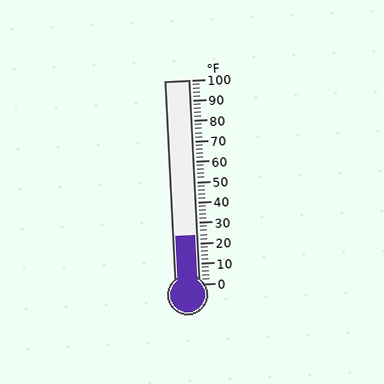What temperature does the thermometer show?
The thermometer shows approximately 24°F.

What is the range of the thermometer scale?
The thermometer scale ranges from 0°F to 100°F.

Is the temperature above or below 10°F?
The temperature is above 10°F.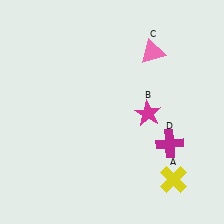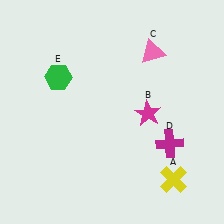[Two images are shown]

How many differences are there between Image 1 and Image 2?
There is 1 difference between the two images.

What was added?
A green hexagon (E) was added in Image 2.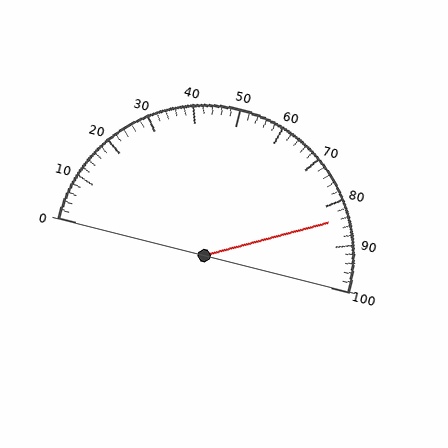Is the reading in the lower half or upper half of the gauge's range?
The reading is in the upper half of the range (0 to 100).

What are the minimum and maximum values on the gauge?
The gauge ranges from 0 to 100.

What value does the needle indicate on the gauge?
The needle indicates approximately 84.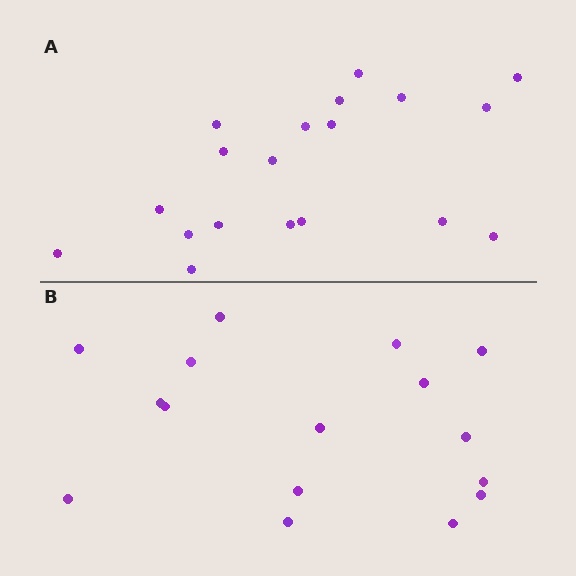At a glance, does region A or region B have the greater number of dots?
Region A (the top region) has more dots.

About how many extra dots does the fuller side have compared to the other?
Region A has just a few more — roughly 2 or 3 more dots than region B.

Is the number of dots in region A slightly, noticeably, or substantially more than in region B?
Region A has only slightly more — the two regions are fairly close. The ratio is roughly 1.2 to 1.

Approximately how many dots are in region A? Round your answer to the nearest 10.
About 20 dots. (The exact count is 19, which rounds to 20.)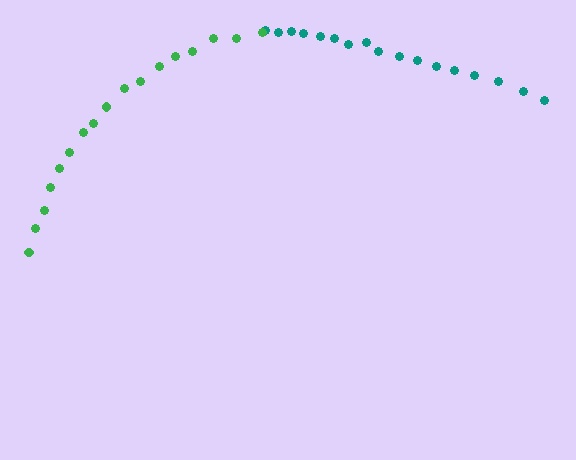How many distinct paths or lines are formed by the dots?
There are 2 distinct paths.